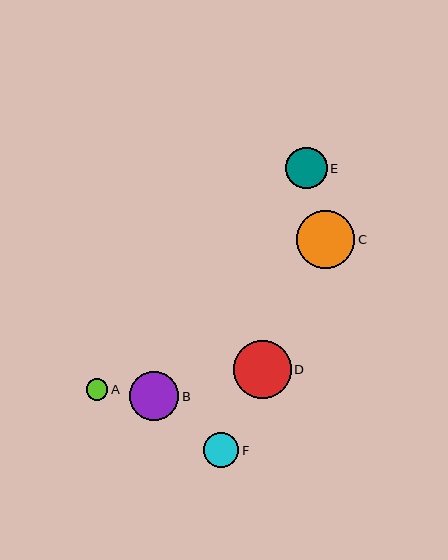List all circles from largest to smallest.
From largest to smallest: D, C, B, E, F, A.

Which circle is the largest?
Circle D is the largest with a size of approximately 58 pixels.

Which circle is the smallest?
Circle A is the smallest with a size of approximately 21 pixels.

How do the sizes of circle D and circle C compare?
Circle D and circle C are approximately the same size.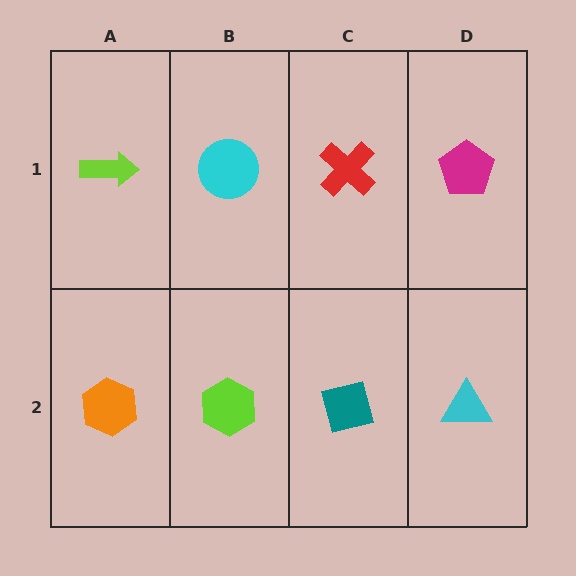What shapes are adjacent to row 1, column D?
A cyan triangle (row 2, column D), a red cross (row 1, column C).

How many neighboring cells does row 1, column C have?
3.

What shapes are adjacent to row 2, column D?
A magenta pentagon (row 1, column D), a teal square (row 2, column C).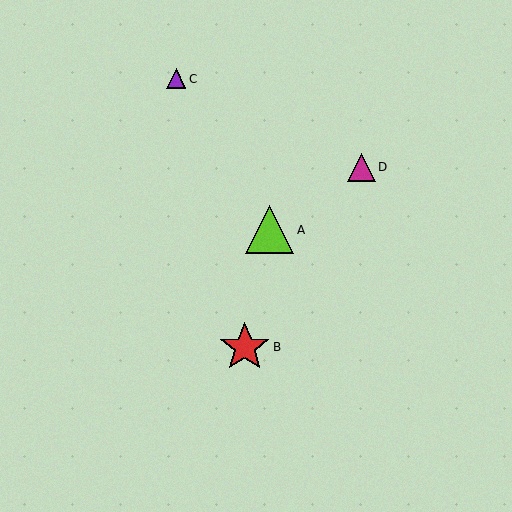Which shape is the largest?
The red star (labeled B) is the largest.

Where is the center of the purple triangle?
The center of the purple triangle is at (176, 79).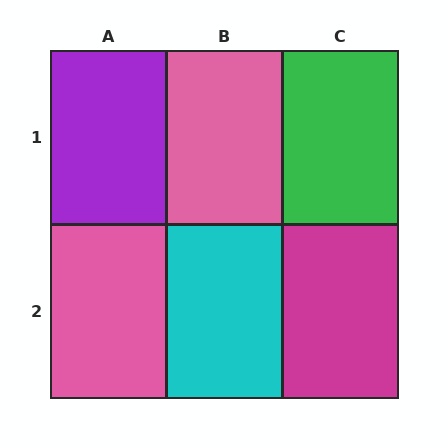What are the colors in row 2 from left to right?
Pink, cyan, magenta.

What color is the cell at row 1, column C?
Green.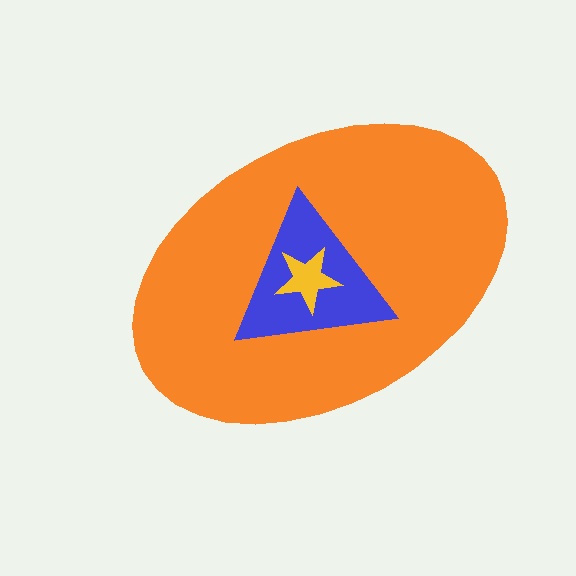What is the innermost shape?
The yellow star.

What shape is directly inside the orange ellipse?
The blue triangle.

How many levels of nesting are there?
3.